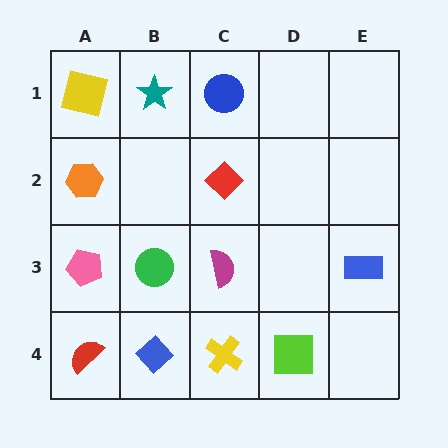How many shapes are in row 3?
4 shapes.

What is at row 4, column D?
A lime square.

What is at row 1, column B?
A teal star.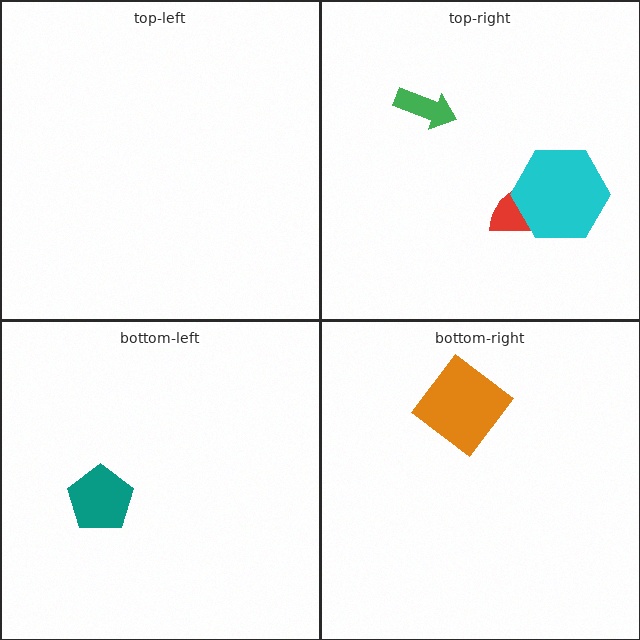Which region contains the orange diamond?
The bottom-right region.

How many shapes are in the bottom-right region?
1.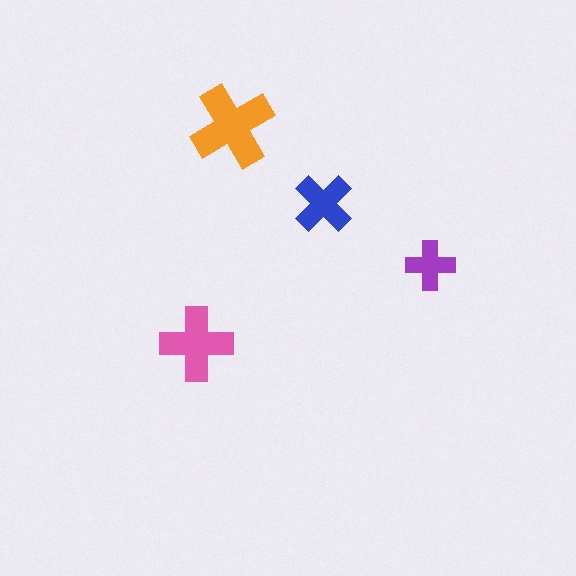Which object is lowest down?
The pink cross is bottommost.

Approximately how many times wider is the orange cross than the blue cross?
About 1.5 times wider.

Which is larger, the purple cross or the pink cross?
The pink one.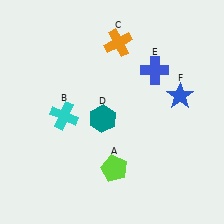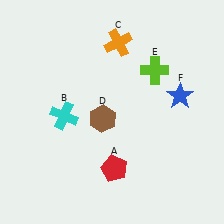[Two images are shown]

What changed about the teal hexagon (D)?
In Image 1, D is teal. In Image 2, it changed to brown.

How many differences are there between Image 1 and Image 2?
There are 3 differences between the two images.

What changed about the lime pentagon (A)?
In Image 1, A is lime. In Image 2, it changed to red.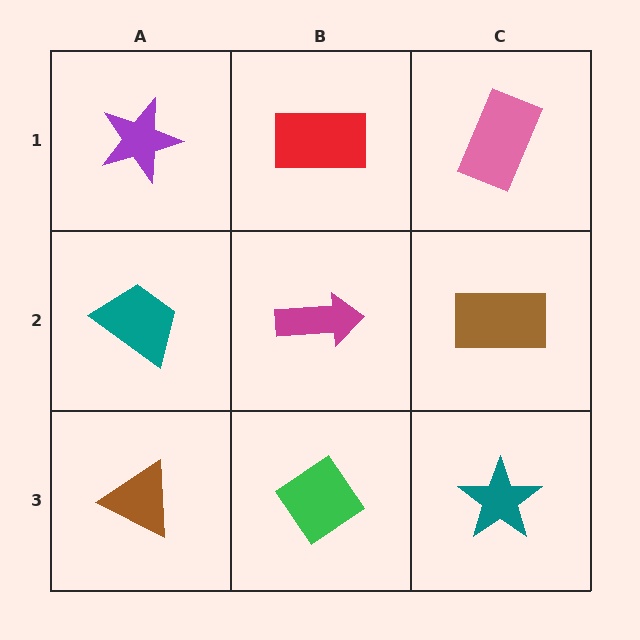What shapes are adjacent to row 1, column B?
A magenta arrow (row 2, column B), a purple star (row 1, column A), a pink rectangle (row 1, column C).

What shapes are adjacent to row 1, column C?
A brown rectangle (row 2, column C), a red rectangle (row 1, column B).